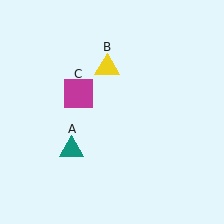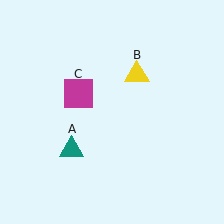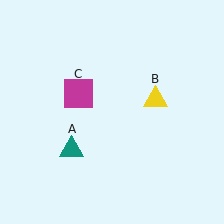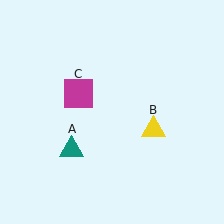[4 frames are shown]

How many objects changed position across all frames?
1 object changed position: yellow triangle (object B).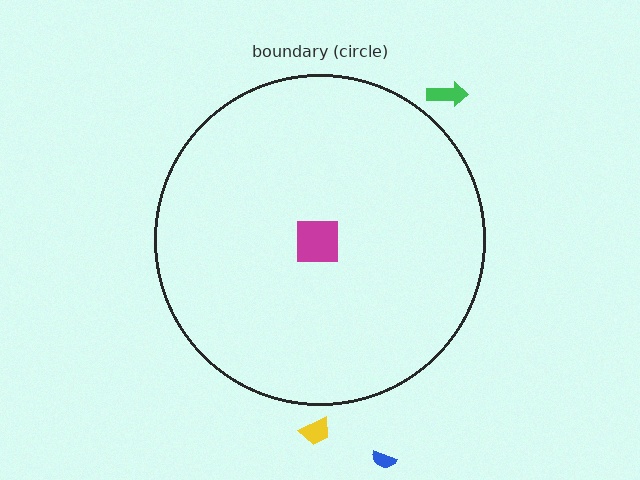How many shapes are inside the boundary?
2 inside, 3 outside.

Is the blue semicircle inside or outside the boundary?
Outside.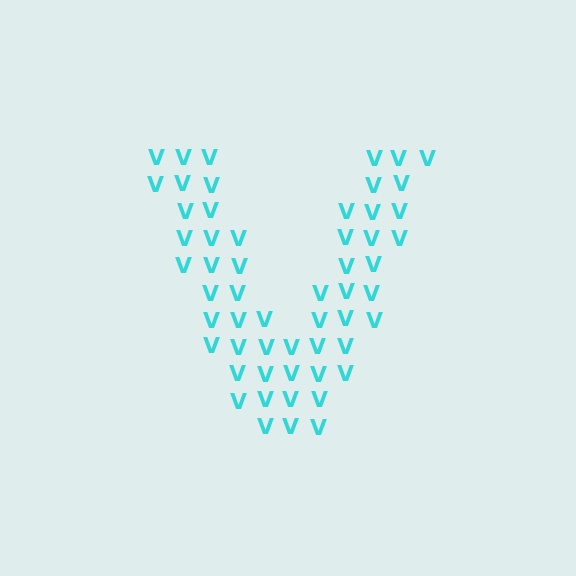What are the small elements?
The small elements are letter V's.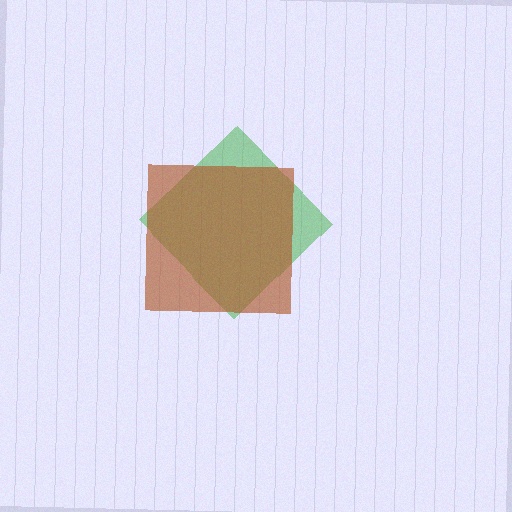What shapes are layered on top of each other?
The layered shapes are: a green diamond, a brown square.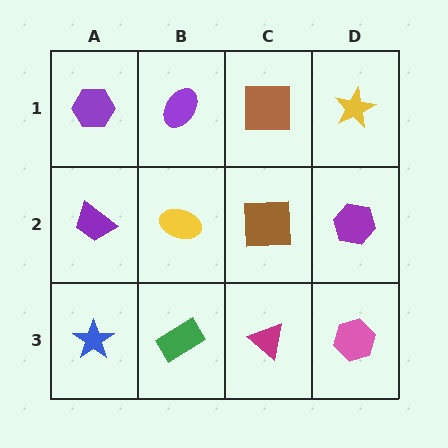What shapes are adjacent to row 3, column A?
A purple trapezoid (row 2, column A), a green rectangle (row 3, column B).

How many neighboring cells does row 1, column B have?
3.